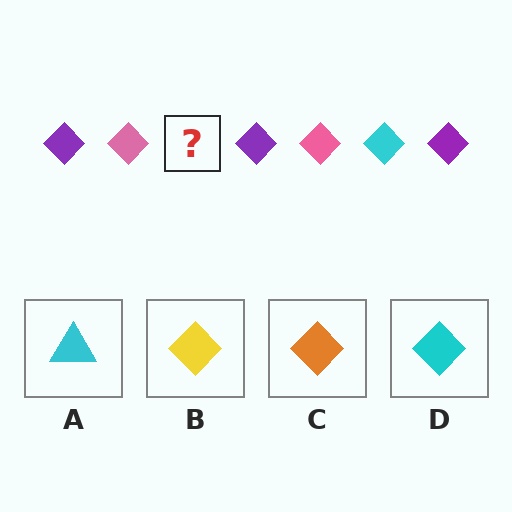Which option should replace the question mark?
Option D.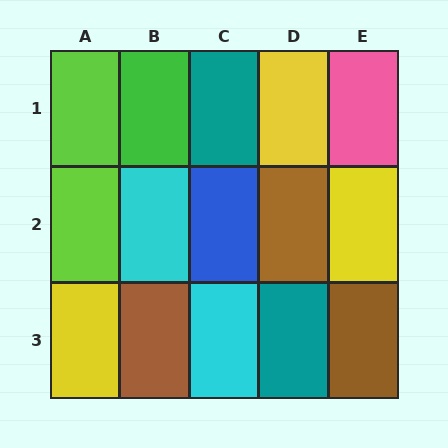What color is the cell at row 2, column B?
Cyan.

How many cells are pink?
1 cell is pink.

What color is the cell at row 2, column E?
Yellow.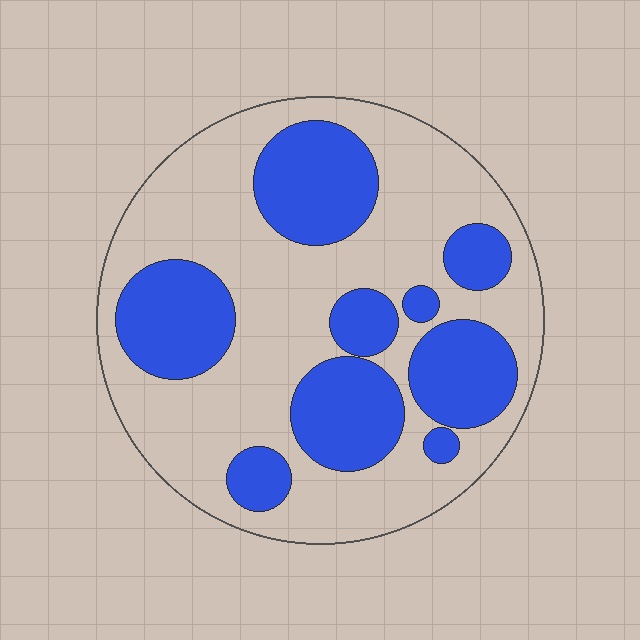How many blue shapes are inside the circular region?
9.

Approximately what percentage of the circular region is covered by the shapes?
Approximately 35%.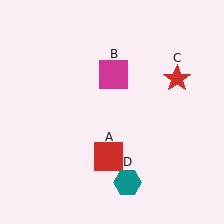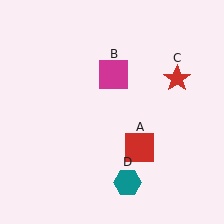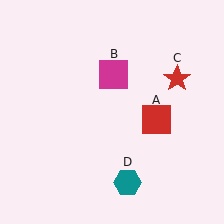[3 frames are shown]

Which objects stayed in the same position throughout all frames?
Magenta square (object B) and red star (object C) and teal hexagon (object D) remained stationary.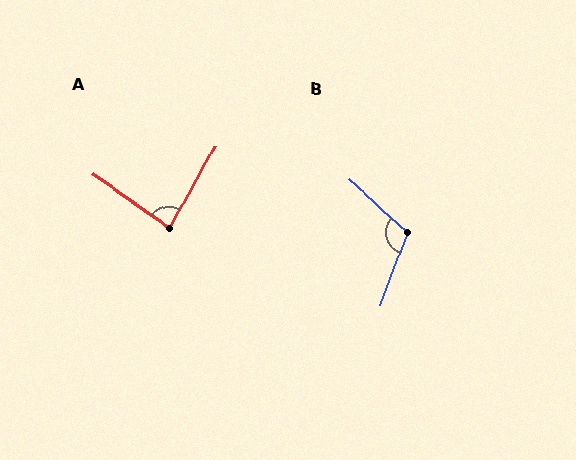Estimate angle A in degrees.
Approximately 84 degrees.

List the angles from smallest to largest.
A (84°), B (112°).